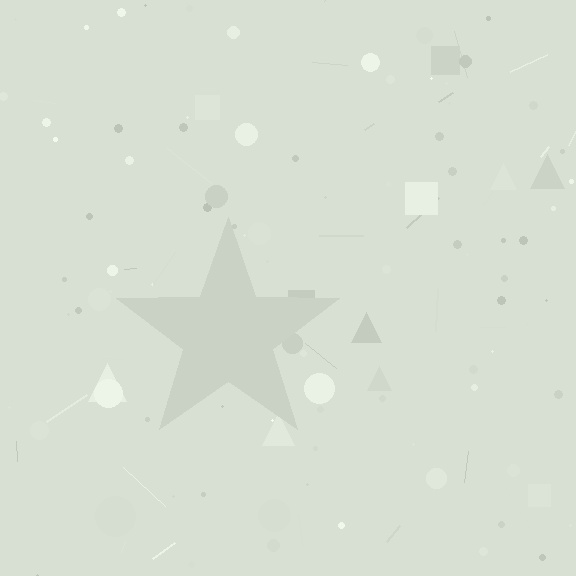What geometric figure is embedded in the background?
A star is embedded in the background.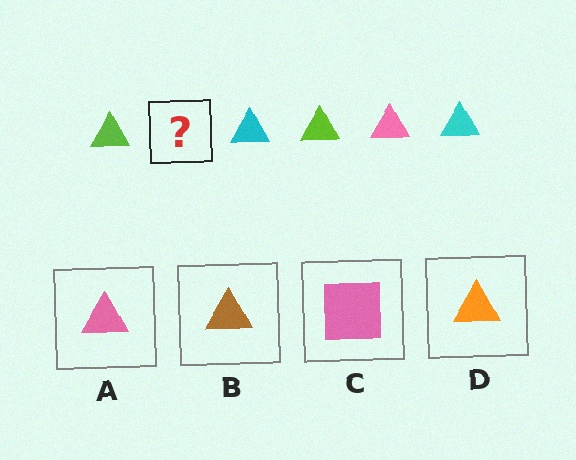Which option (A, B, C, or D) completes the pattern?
A.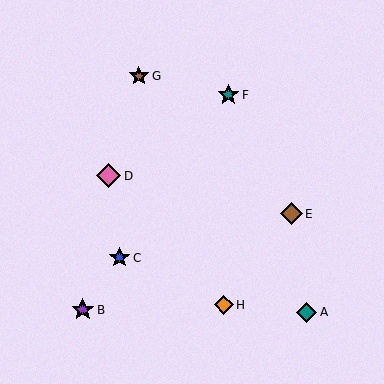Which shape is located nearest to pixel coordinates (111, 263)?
The blue star (labeled C) at (120, 258) is nearest to that location.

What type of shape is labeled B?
Shape B is a purple star.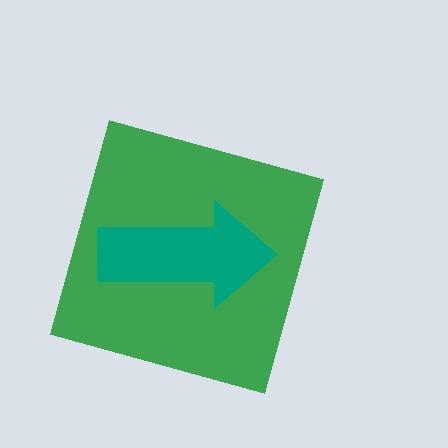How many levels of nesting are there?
2.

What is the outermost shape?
The green diamond.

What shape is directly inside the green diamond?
The teal arrow.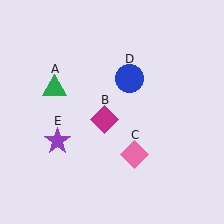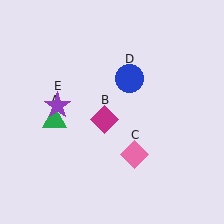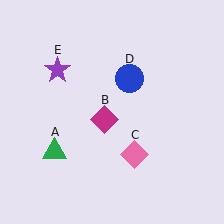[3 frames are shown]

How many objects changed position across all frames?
2 objects changed position: green triangle (object A), purple star (object E).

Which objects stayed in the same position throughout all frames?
Magenta diamond (object B) and pink diamond (object C) and blue circle (object D) remained stationary.